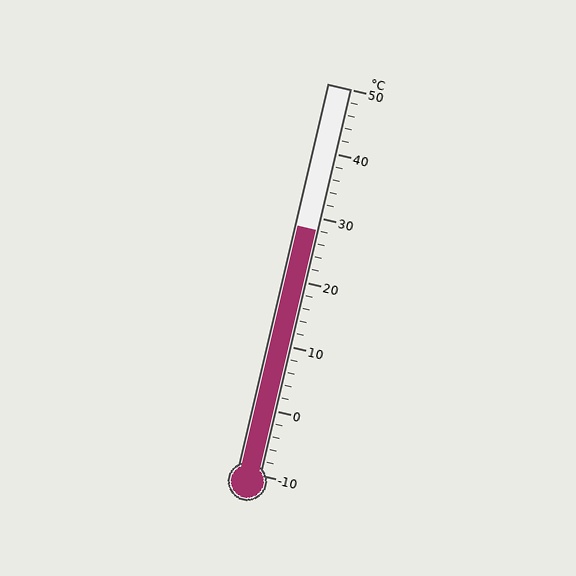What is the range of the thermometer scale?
The thermometer scale ranges from -10°C to 50°C.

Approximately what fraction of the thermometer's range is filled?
The thermometer is filled to approximately 65% of its range.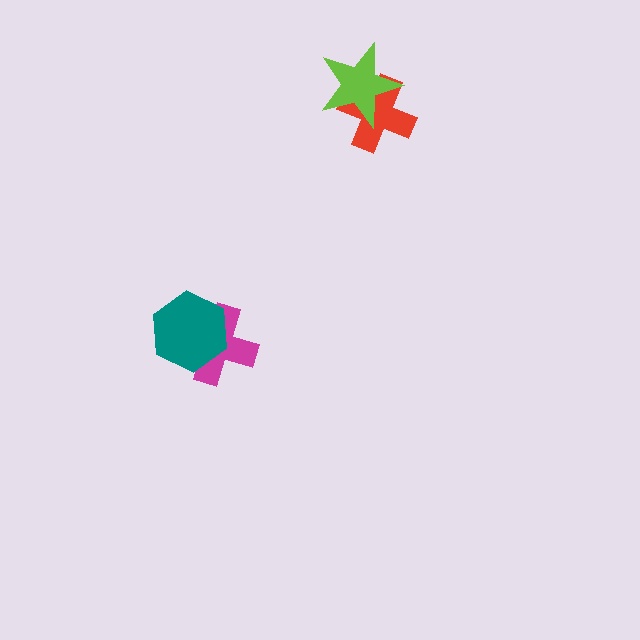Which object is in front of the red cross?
The lime star is in front of the red cross.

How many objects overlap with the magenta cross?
1 object overlaps with the magenta cross.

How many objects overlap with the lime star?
1 object overlaps with the lime star.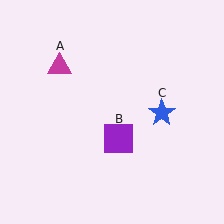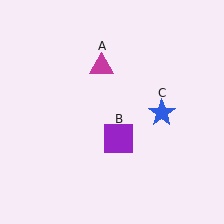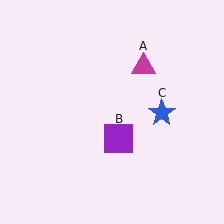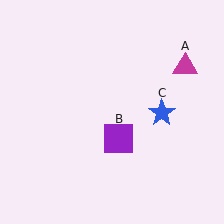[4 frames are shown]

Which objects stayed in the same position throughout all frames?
Purple square (object B) and blue star (object C) remained stationary.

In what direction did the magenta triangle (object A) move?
The magenta triangle (object A) moved right.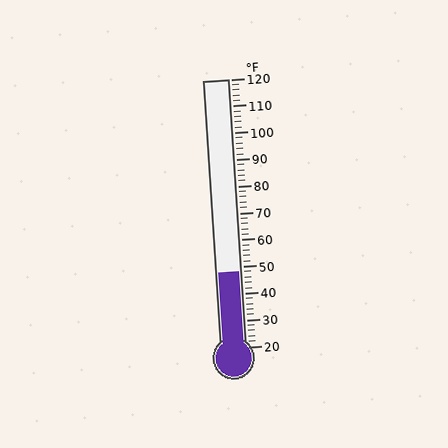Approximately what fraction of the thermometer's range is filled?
The thermometer is filled to approximately 30% of its range.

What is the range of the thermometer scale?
The thermometer scale ranges from 20°F to 120°F.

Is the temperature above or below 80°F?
The temperature is below 80°F.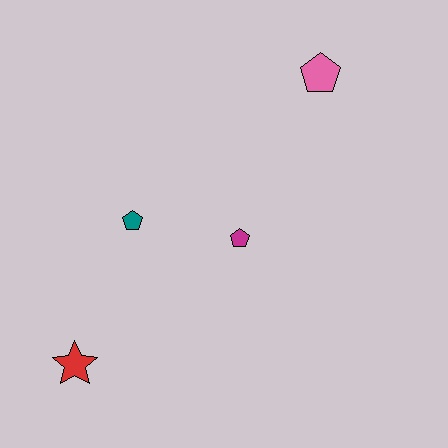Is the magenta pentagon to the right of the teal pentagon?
Yes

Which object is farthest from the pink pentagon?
The red star is farthest from the pink pentagon.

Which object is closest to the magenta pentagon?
The teal pentagon is closest to the magenta pentagon.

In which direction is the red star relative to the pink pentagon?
The red star is below the pink pentagon.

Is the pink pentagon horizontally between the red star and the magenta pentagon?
No